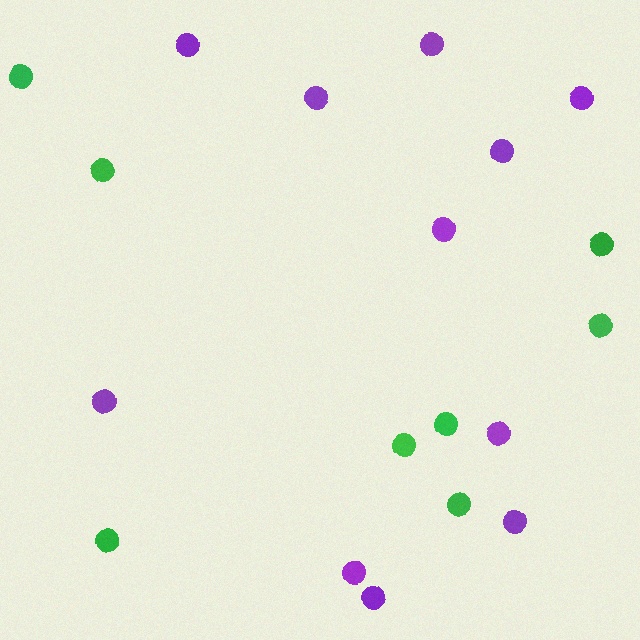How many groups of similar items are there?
There are 2 groups: one group of green circles (8) and one group of purple circles (11).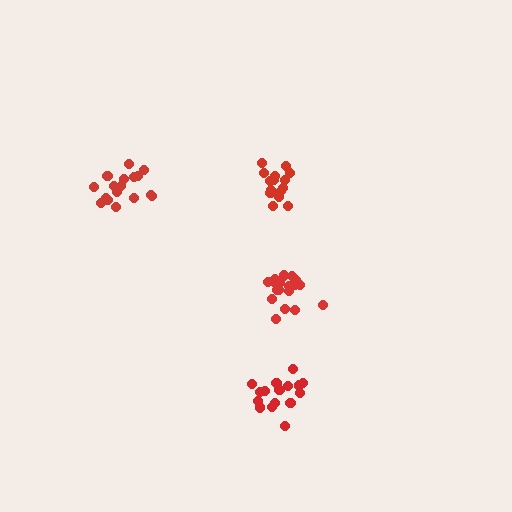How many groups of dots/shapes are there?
There are 4 groups.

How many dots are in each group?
Group 1: 15 dots, Group 2: 17 dots, Group 3: 17 dots, Group 4: 18 dots (67 total).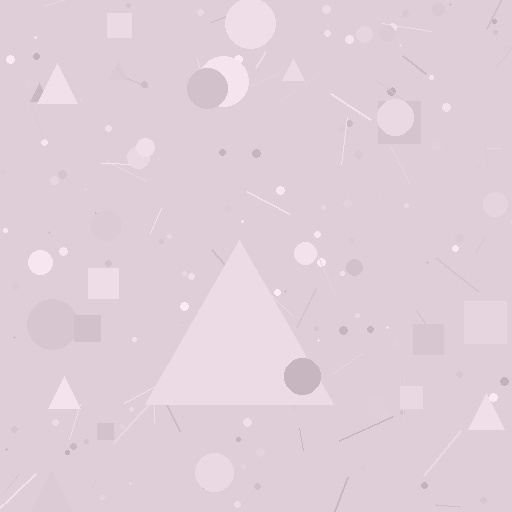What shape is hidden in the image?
A triangle is hidden in the image.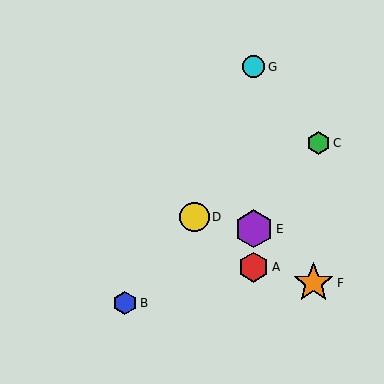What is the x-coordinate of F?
Object F is at x≈314.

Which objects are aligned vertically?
Objects A, E, G are aligned vertically.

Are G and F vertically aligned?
No, G is at x≈254 and F is at x≈314.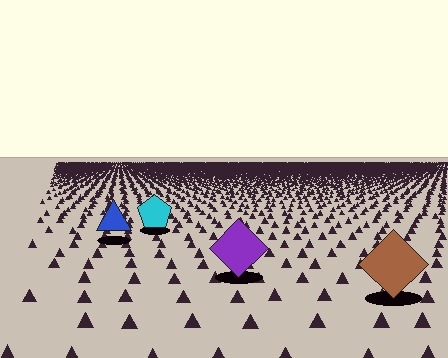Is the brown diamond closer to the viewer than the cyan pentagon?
Yes. The brown diamond is closer — you can tell from the texture gradient: the ground texture is coarser near it.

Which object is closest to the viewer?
The brown diamond is closest. The texture marks near it are larger and more spread out.